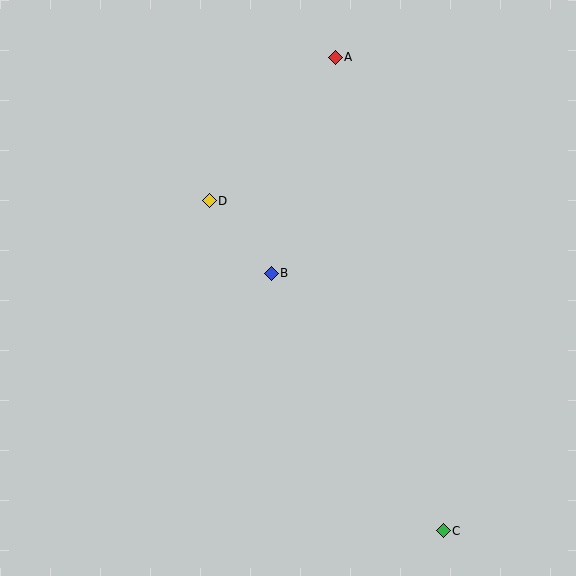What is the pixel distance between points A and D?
The distance between A and D is 191 pixels.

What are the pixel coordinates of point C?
Point C is at (443, 531).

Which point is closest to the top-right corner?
Point A is closest to the top-right corner.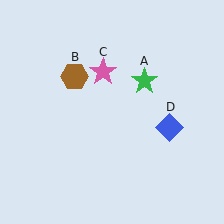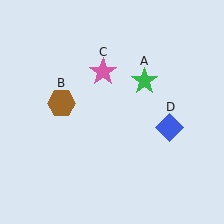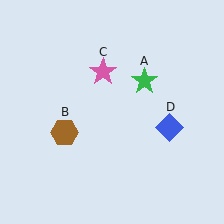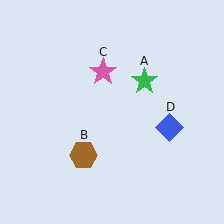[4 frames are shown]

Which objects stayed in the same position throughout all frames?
Green star (object A) and pink star (object C) and blue diamond (object D) remained stationary.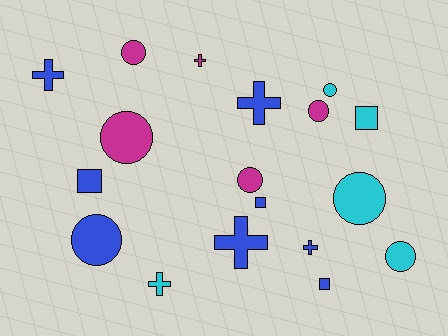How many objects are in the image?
There are 18 objects.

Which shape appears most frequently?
Circle, with 8 objects.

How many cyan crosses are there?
There is 1 cyan cross.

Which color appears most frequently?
Blue, with 8 objects.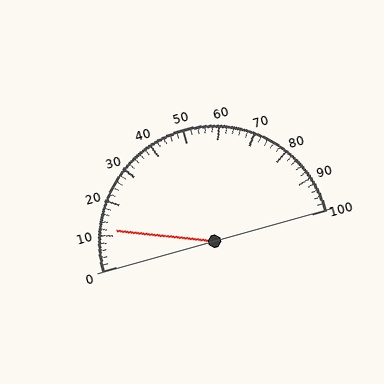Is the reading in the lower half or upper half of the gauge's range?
The reading is in the lower half of the range (0 to 100).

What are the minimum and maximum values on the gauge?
The gauge ranges from 0 to 100.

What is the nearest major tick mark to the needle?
The nearest major tick mark is 10.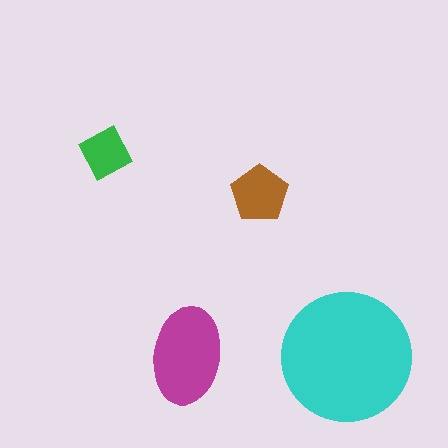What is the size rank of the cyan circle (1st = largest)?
1st.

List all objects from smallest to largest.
The green diamond, the brown pentagon, the magenta ellipse, the cyan circle.